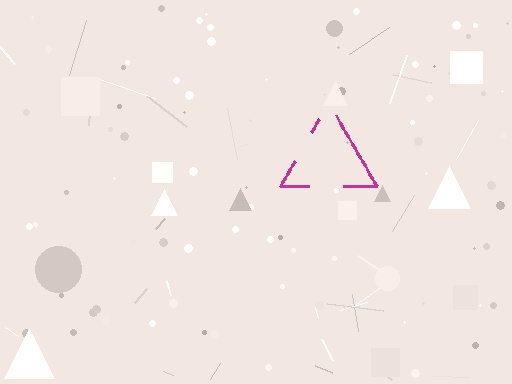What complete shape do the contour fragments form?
The contour fragments form a triangle.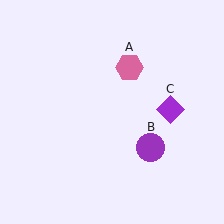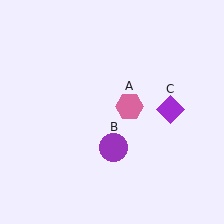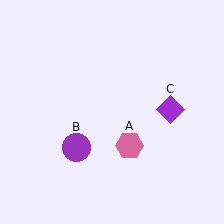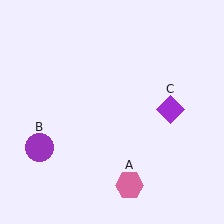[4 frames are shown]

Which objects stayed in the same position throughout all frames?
Purple diamond (object C) remained stationary.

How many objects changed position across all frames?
2 objects changed position: pink hexagon (object A), purple circle (object B).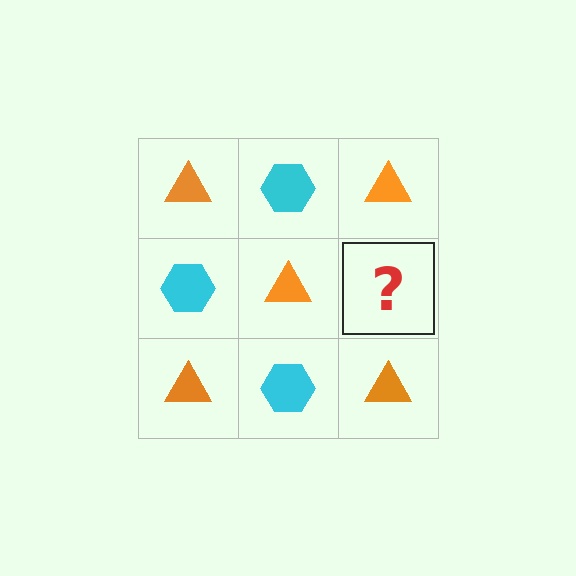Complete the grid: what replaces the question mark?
The question mark should be replaced with a cyan hexagon.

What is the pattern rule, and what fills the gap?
The rule is that it alternates orange triangle and cyan hexagon in a checkerboard pattern. The gap should be filled with a cyan hexagon.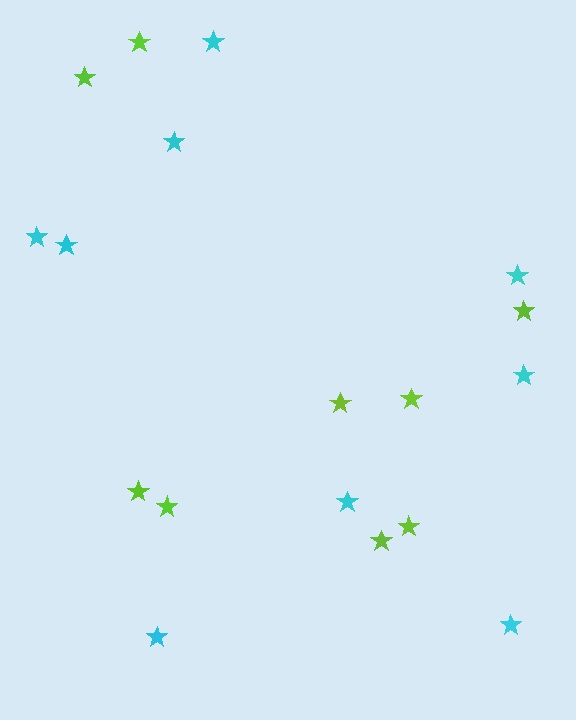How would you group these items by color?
There are 2 groups: one group of lime stars (9) and one group of cyan stars (9).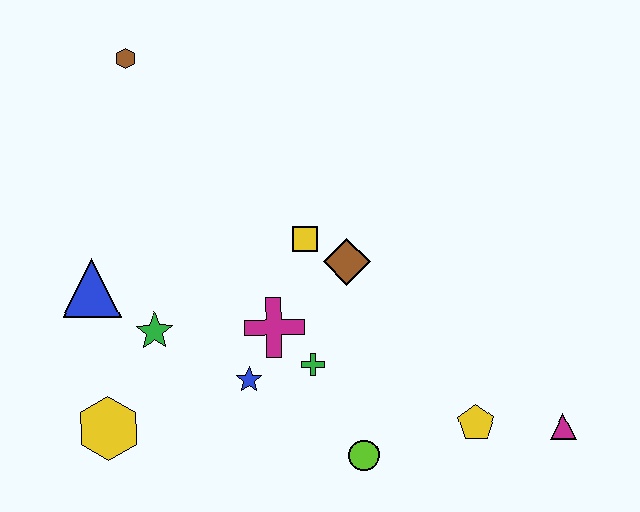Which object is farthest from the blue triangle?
The magenta triangle is farthest from the blue triangle.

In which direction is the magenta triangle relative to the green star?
The magenta triangle is to the right of the green star.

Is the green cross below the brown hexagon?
Yes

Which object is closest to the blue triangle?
The green star is closest to the blue triangle.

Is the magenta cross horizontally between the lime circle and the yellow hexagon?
Yes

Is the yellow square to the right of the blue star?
Yes